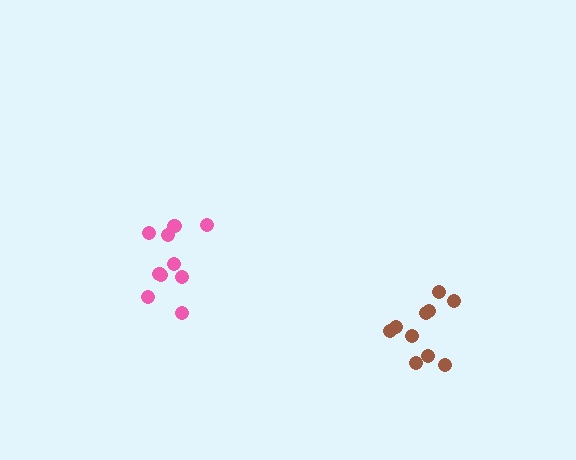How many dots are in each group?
Group 1: 10 dots, Group 2: 10 dots (20 total).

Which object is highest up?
The pink cluster is topmost.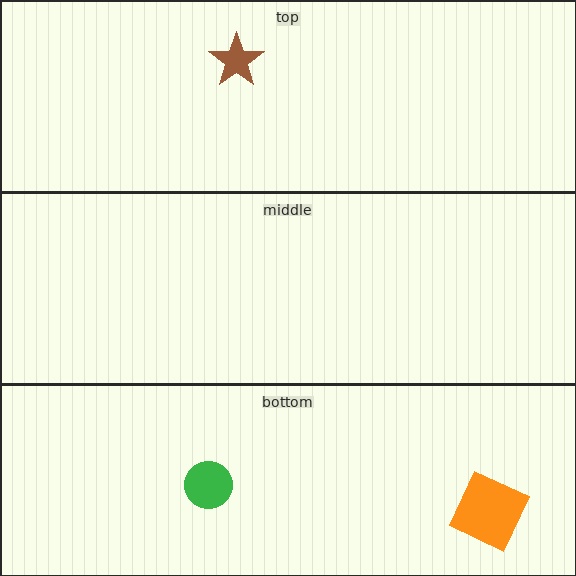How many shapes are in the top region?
1.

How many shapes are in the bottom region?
2.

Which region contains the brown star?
The top region.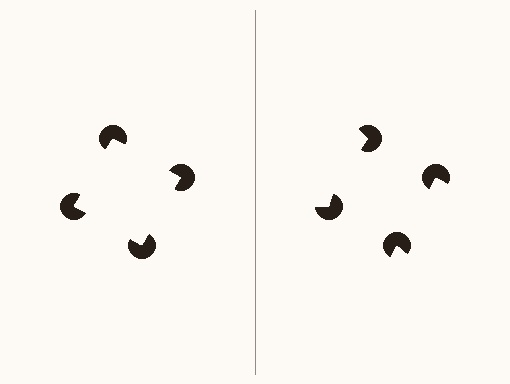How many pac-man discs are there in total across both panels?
8 — 4 on each side.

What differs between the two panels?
The pac-man discs are positioned identically on both sides; only the wedge orientations differ. On the left they align to a square; on the right they are misaligned.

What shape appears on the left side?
An illusory square.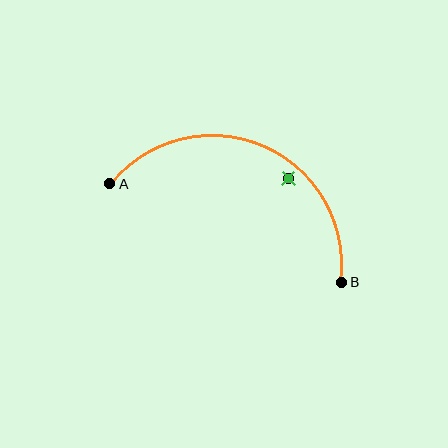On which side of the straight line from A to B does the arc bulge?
The arc bulges above the straight line connecting A and B.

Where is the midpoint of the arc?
The arc midpoint is the point on the curve farthest from the straight line joining A and B. It sits above that line.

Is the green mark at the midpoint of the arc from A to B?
No — the green mark does not lie on the arc at all. It sits slightly inside the curve.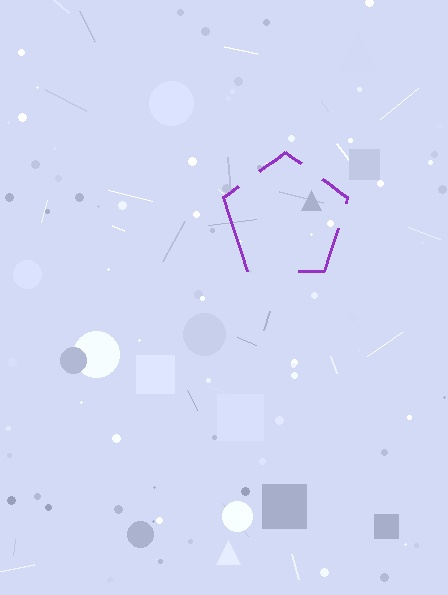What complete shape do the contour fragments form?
The contour fragments form a pentagon.